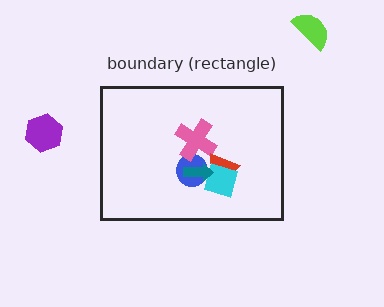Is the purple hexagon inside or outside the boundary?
Outside.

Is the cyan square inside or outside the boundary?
Inside.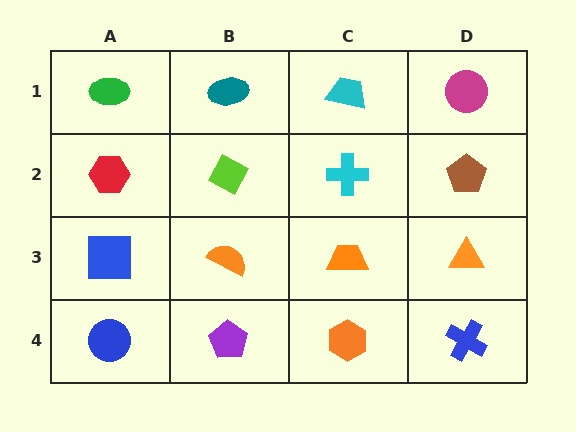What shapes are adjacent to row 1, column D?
A brown pentagon (row 2, column D), a cyan trapezoid (row 1, column C).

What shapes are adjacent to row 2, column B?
A teal ellipse (row 1, column B), an orange semicircle (row 3, column B), a red hexagon (row 2, column A), a cyan cross (row 2, column C).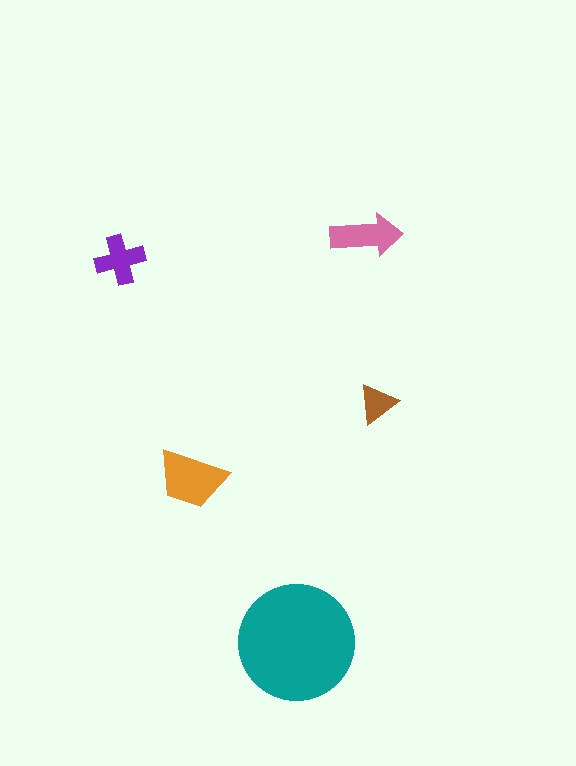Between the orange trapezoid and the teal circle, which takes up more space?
The teal circle.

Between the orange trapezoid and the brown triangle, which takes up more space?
The orange trapezoid.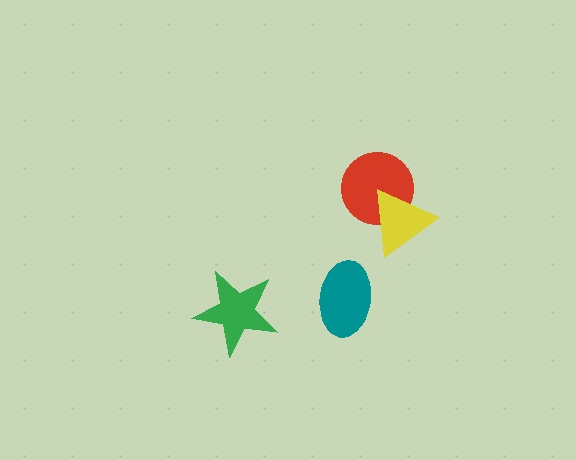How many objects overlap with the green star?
0 objects overlap with the green star.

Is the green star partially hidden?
No, no other shape covers it.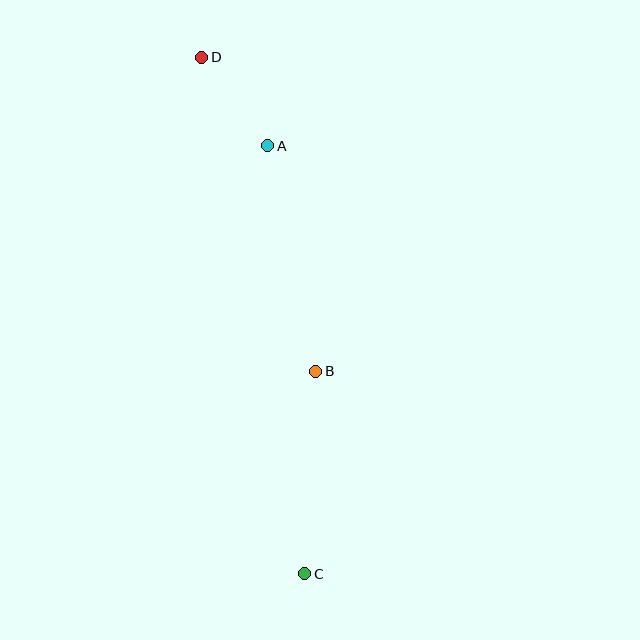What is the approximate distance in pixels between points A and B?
The distance between A and B is approximately 230 pixels.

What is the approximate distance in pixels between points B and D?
The distance between B and D is approximately 334 pixels.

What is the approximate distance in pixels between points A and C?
The distance between A and C is approximately 430 pixels.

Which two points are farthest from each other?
Points C and D are farthest from each other.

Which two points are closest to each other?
Points A and D are closest to each other.